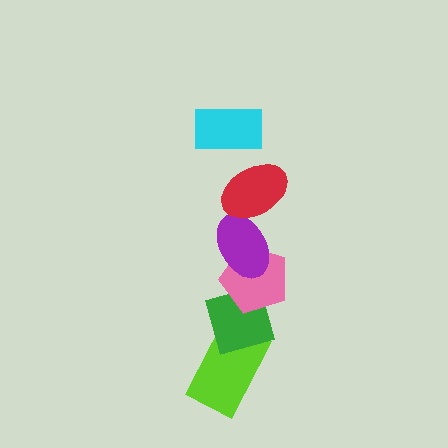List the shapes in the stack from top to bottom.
From top to bottom: the cyan rectangle, the red ellipse, the purple ellipse, the pink pentagon, the green diamond, the lime rectangle.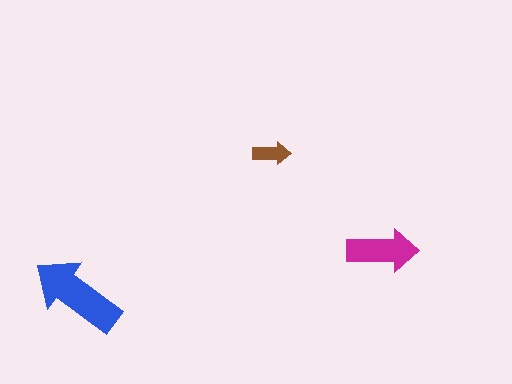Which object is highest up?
The brown arrow is topmost.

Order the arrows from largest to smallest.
the blue one, the magenta one, the brown one.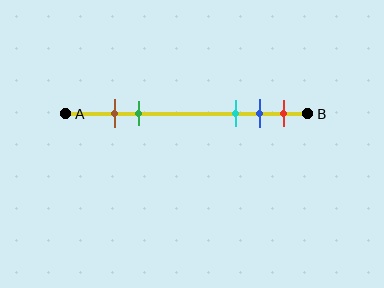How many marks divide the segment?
There are 5 marks dividing the segment.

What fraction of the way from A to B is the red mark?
The red mark is approximately 90% (0.9) of the way from A to B.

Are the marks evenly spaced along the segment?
No, the marks are not evenly spaced.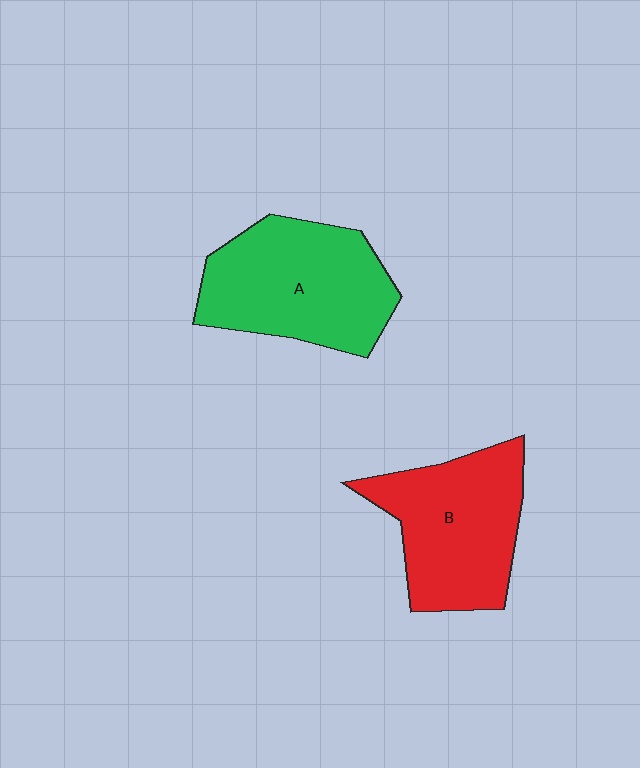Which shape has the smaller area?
Shape B (red).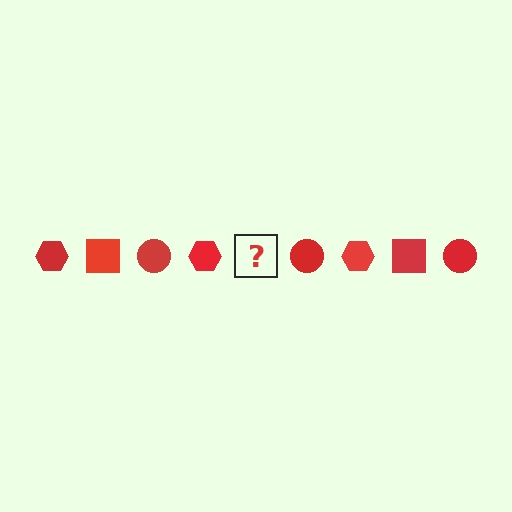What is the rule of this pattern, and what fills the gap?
The rule is that the pattern cycles through hexagon, square, circle shapes in red. The gap should be filled with a red square.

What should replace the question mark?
The question mark should be replaced with a red square.